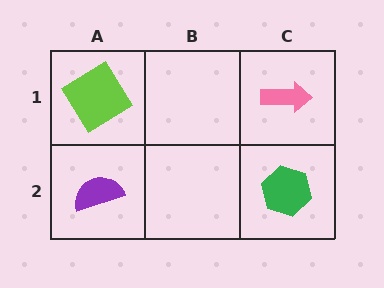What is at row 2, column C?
A green hexagon.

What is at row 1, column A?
A lime diamond.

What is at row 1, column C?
A pink arrow.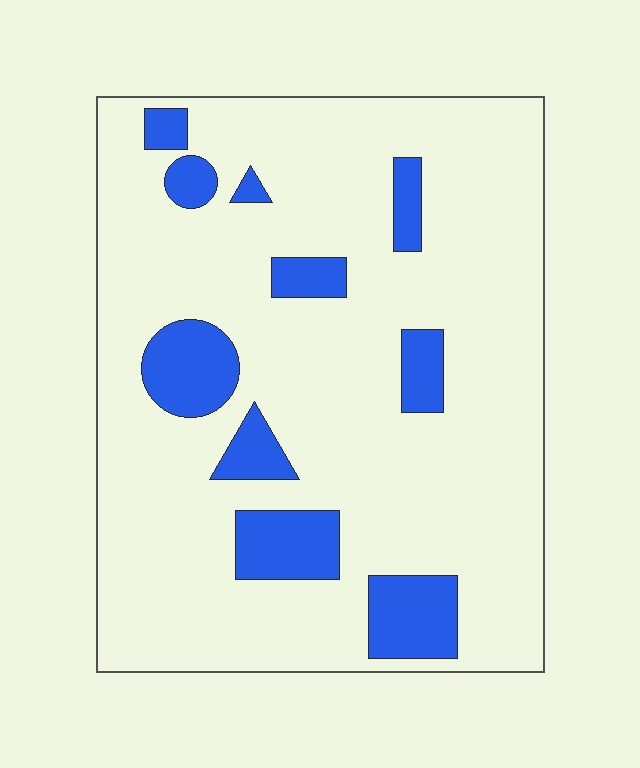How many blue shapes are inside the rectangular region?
10.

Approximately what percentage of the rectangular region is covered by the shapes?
Approximately 15%.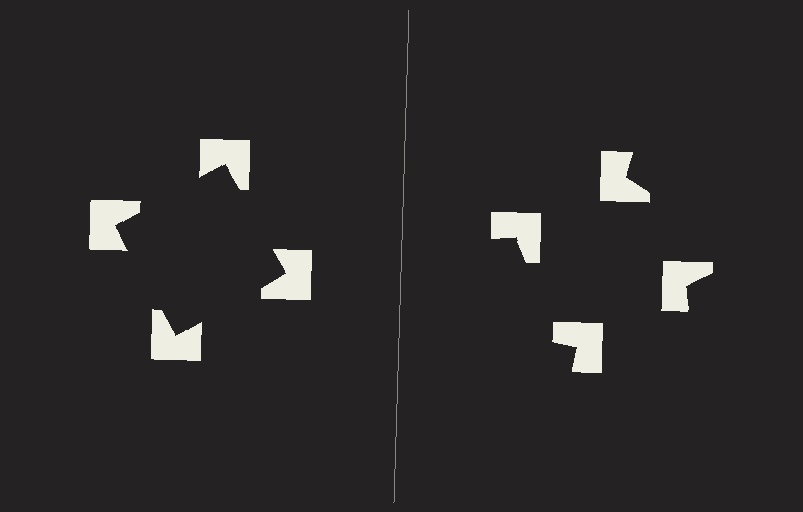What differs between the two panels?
The notched squares are positioned identically on both sides; only the wedge orientations differ. On the left they align to a square; on the right they are misaligned.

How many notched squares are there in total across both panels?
8 — 4 on each side.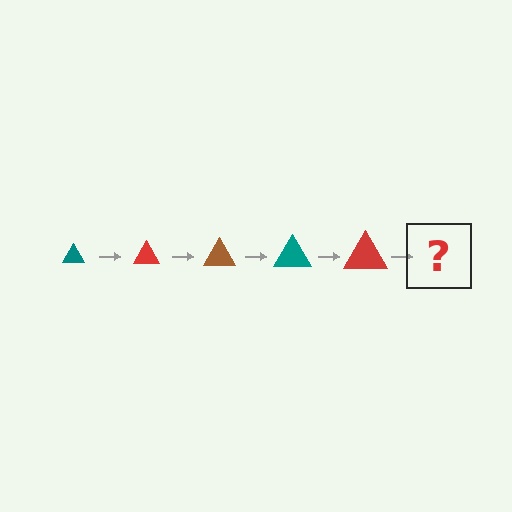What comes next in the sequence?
The next element should be a brown triangle, larger than the previous one.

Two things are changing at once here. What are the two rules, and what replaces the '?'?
The two rules are that the triangle grows larger each step and the color cycles through teal, red, and brown. The '?' should be a brown triangle, larger than the previous one.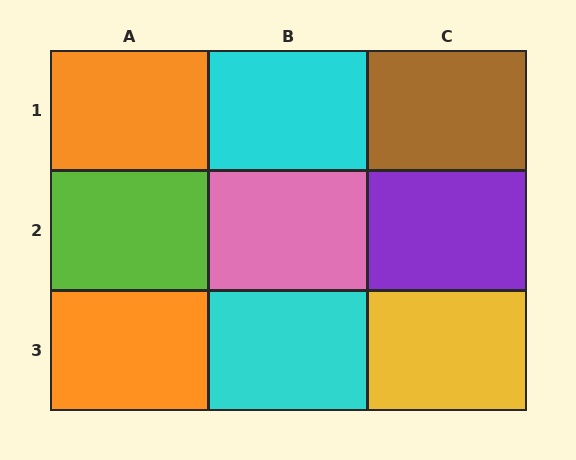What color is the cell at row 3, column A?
Orange.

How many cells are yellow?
1 cell is yellow.